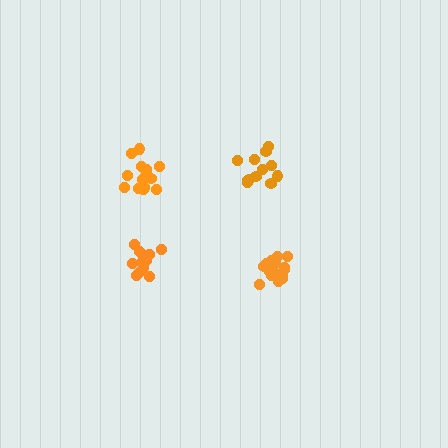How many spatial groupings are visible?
There are 4 spatial groupings.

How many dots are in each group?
Group 1: 17 dots, Group 2: 13 dots, Group 3: 12 dots, Group 4: 15 dots (57 total).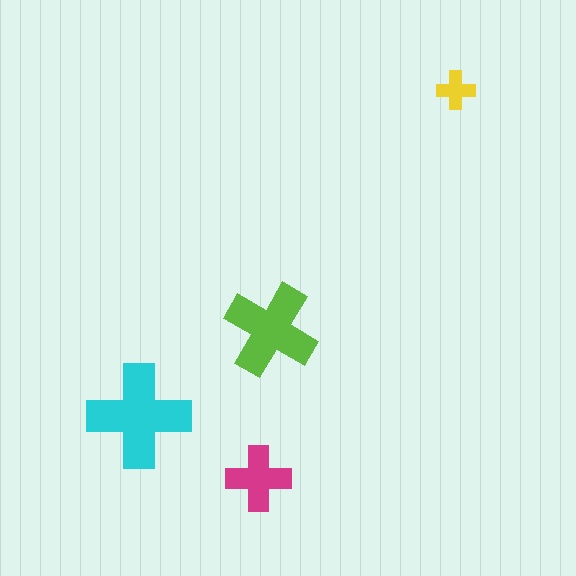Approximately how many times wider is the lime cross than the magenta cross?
About 1.5 times wider.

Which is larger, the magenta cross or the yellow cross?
The magenta one.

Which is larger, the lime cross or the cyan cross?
The cyan one.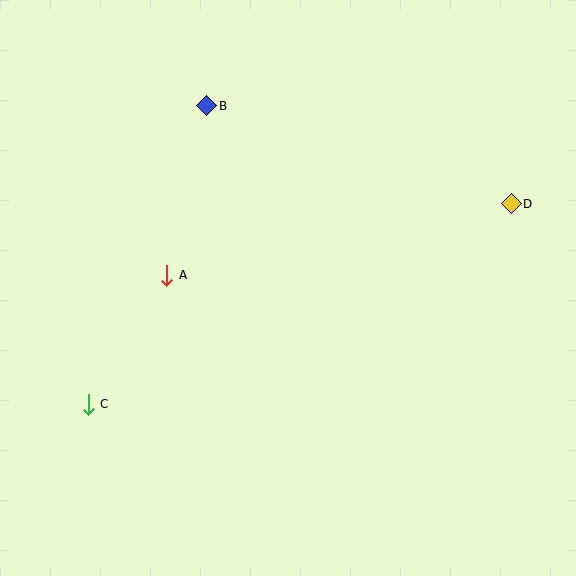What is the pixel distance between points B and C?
The distance between B and C is 321 pixels.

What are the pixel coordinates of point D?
Point D is at (511, 204).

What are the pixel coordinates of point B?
Point B is at (207, 106).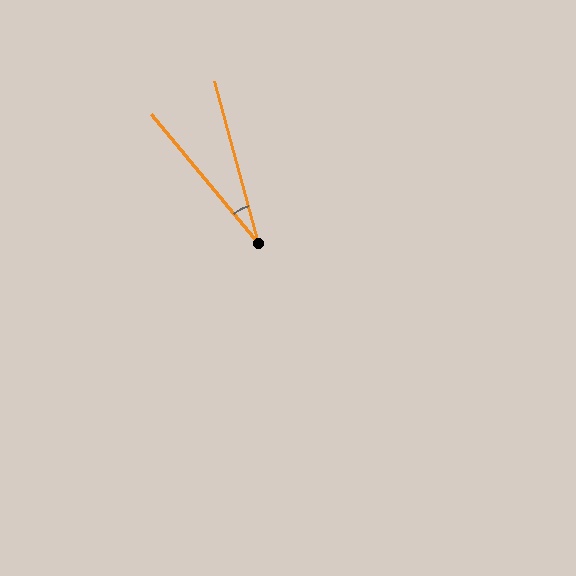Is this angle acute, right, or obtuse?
It is acute.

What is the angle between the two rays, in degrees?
Approximately 25 degrees.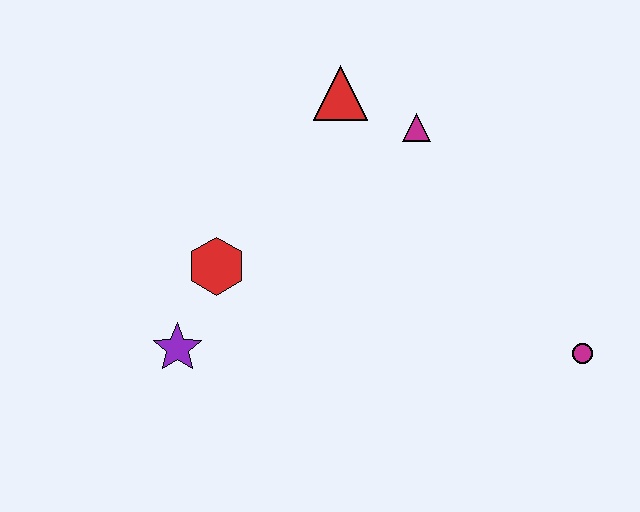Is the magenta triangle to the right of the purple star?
Yes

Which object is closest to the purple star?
The red hexagon is closest to the purple star.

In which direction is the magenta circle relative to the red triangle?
The magenta circle is below the red triangle.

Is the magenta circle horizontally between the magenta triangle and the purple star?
No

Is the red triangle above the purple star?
Yes